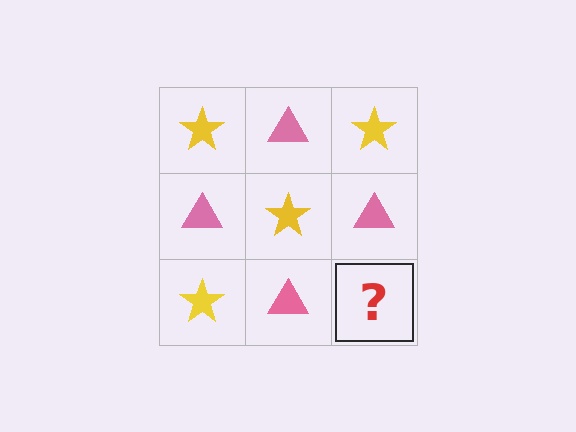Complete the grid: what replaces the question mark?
The question mark should be replaced with a yellow star.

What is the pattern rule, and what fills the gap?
The rule is that it alternates yellow star and pink triangle in a checkerboard pattern. The gap should be filled with a yellow star.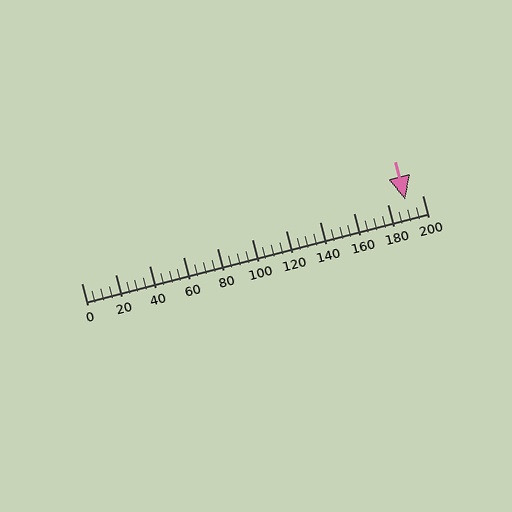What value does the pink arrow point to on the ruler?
The pink arrow points to approximately 190.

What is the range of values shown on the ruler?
The ruler shows values from 0 to 200.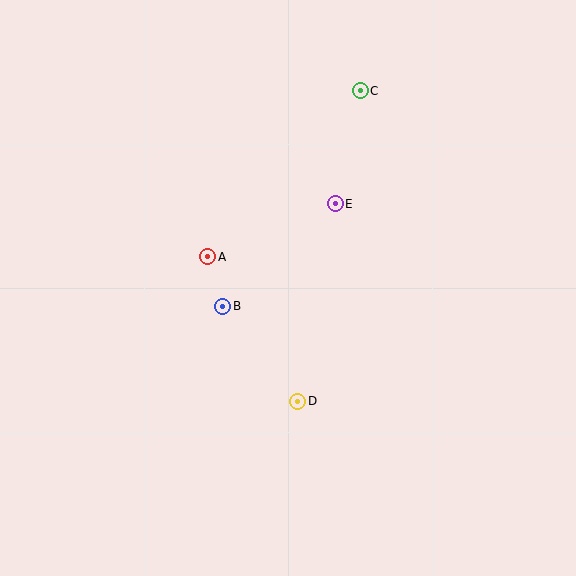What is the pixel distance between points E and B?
The distance between E and B is 152 pixels.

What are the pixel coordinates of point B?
Point B is at (223, 306).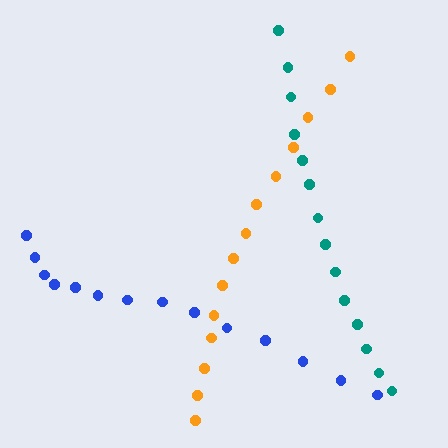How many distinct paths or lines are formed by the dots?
There are 3 distinct paths.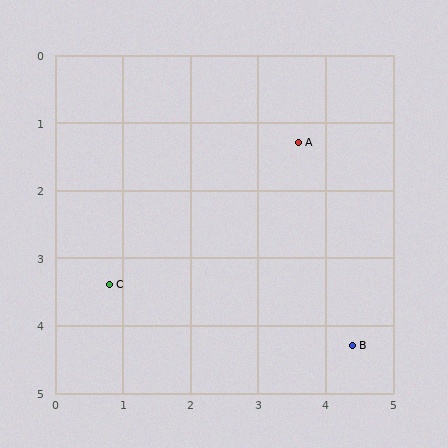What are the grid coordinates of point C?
Point C is at approximately (0.8, 3.4).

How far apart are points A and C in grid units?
Points A and C are about 3.5 grid units apart.